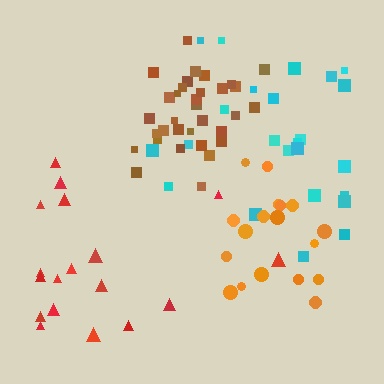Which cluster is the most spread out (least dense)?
Red.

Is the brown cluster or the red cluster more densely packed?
Brown.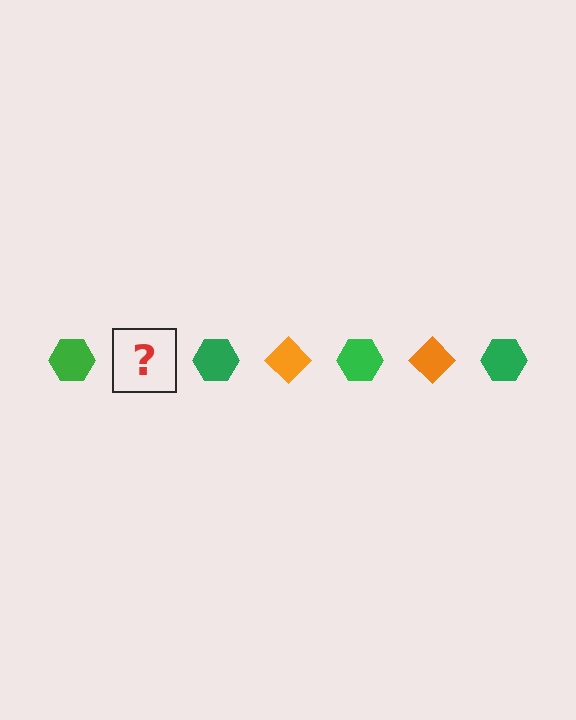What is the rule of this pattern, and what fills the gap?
The rule is that the pattern alternates between green hexagon and orange diamond. The gap should be filled with an orange diamond.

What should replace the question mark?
The question mark should be replaced with an orange diamond.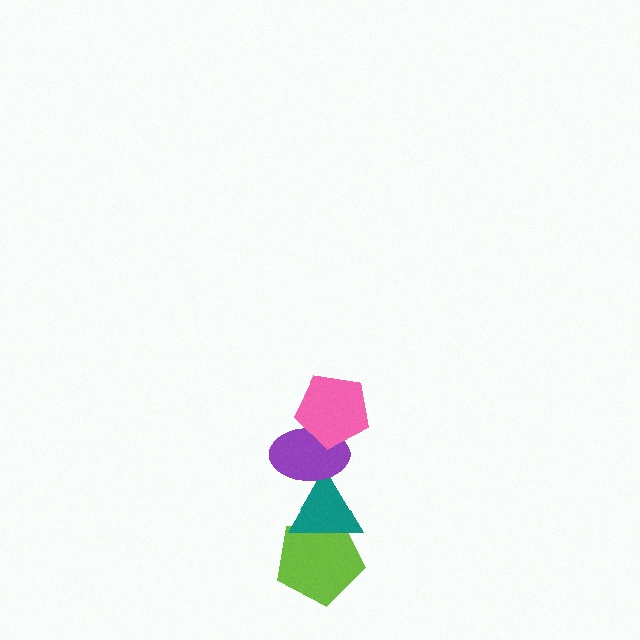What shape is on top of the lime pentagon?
The teal triangle is on top of the lime pentagon.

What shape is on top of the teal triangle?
The purple ellipse is on top of the teal triangle.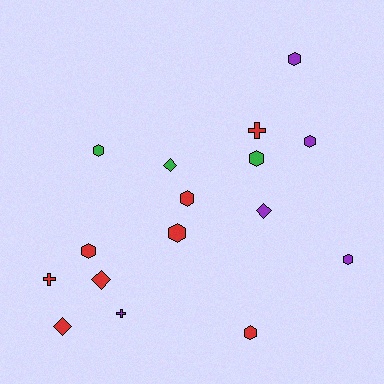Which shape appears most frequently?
Hexagon, with 9 objects.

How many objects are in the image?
There are 16 objects.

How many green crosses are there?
There are no green crosses.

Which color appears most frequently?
Red, with 8 objects.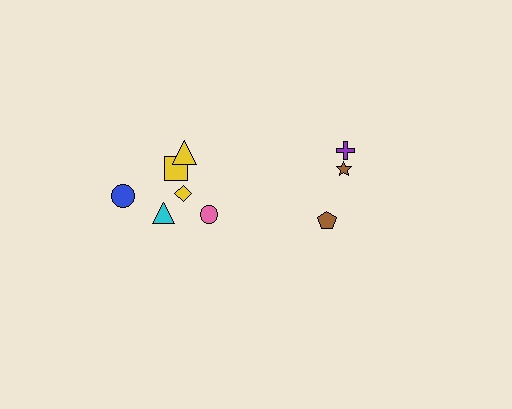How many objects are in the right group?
There are 3 objects.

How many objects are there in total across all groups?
There are 9 objects.